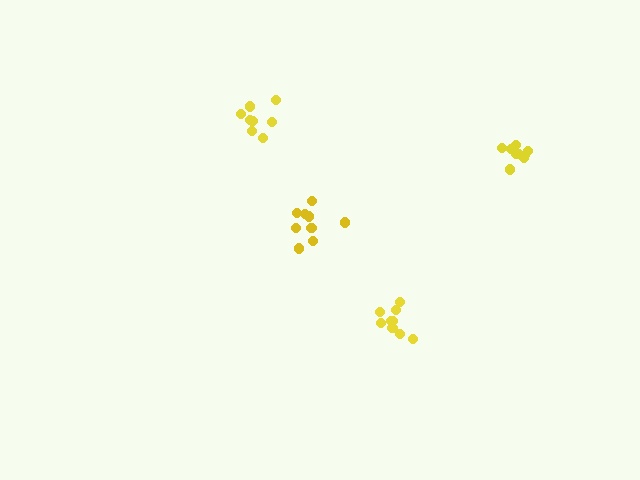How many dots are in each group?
Group 1: 9 dots, Group 2: 10 dots, Group 3: 8 dots, Group 4: 9 dots (36 total).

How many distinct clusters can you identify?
There are 4 distinct clusters.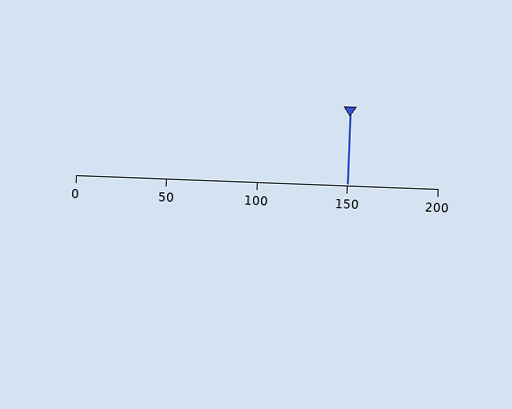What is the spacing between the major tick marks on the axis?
The major ticks are spaced 50 apart.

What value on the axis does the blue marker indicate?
The marker indicates approximately 150.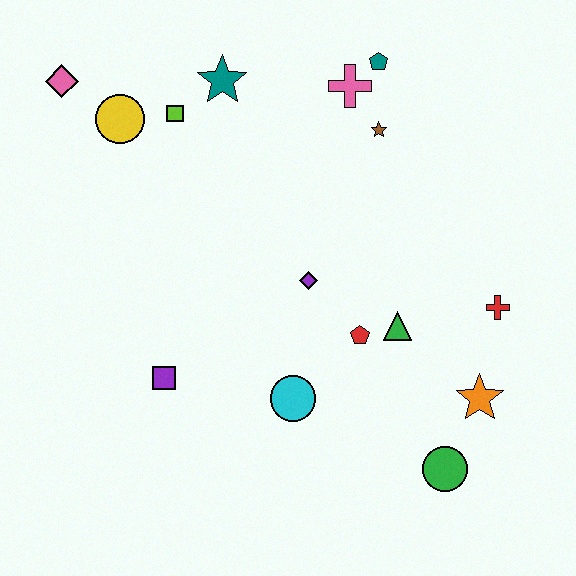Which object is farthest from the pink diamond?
The green circle is farthest from the pink diamond.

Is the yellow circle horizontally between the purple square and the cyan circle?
No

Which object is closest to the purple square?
The cyan circle is closest to the purple square.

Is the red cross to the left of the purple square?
No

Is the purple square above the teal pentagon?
No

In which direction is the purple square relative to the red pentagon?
The purple square is to the left of the red pentagon.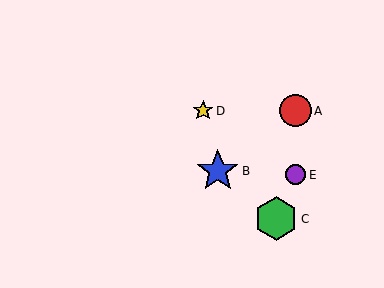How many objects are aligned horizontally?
2 objects (A, D) are aligned horizontally.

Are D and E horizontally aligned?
No, D is at y≈111 and E is at y≈175.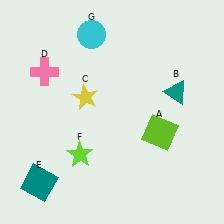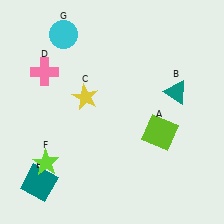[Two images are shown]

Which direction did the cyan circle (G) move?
The cyan circle (G) moved left.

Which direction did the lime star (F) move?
The lime star (F) moved left.